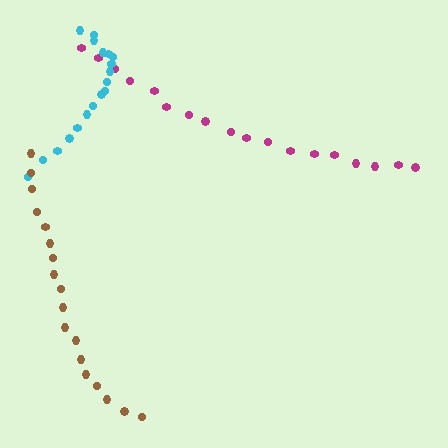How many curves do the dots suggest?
There are 3 distinct paths.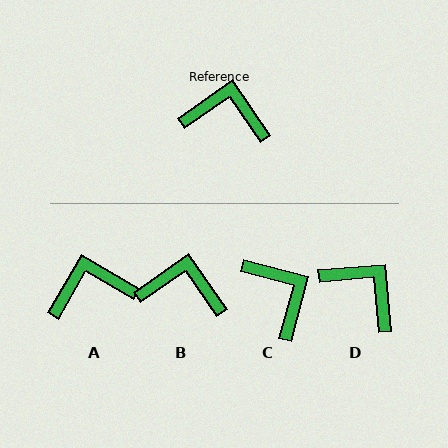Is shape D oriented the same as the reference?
No, it is off by about 30 degrees.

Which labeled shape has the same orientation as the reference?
B.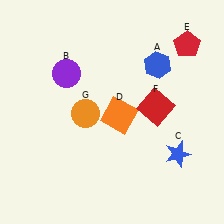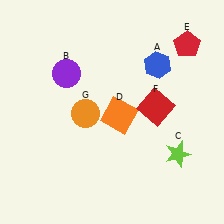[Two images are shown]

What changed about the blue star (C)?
In Image 1, C is blue. In Image 2, it changed to lime.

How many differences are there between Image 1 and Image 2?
There is 1 difference between the two images.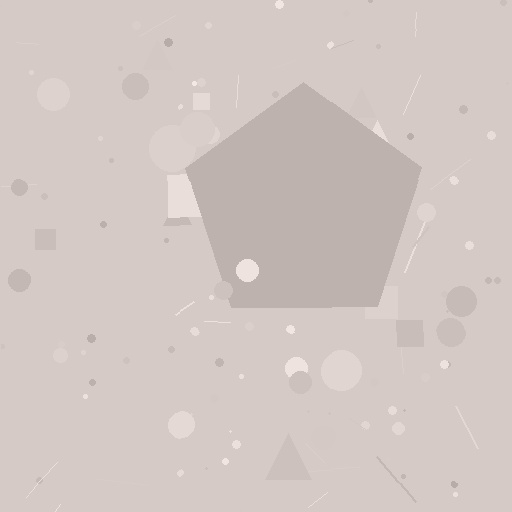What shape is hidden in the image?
A pentagon is hidden in the image.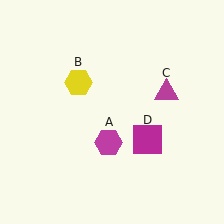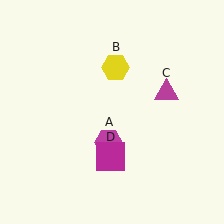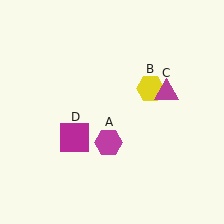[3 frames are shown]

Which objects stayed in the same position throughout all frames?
Magenta hexagon (object A) and magenta triangle (object C) remained stationary.